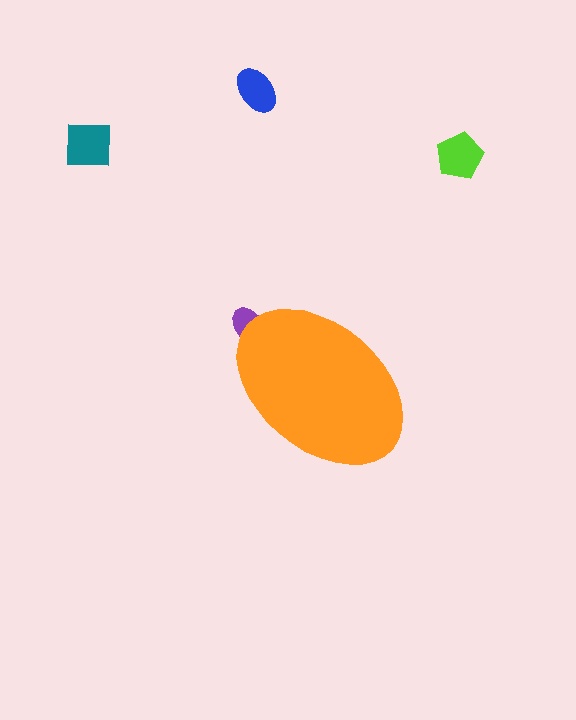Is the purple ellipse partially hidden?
Yes, the purple ellipse is partially hidden behind the orange ellipse.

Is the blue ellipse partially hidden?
No, the blue ellipse is fully visible.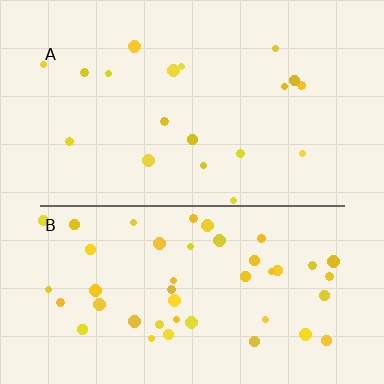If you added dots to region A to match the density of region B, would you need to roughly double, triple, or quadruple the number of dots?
Approximately double.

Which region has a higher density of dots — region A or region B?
B (the bottom).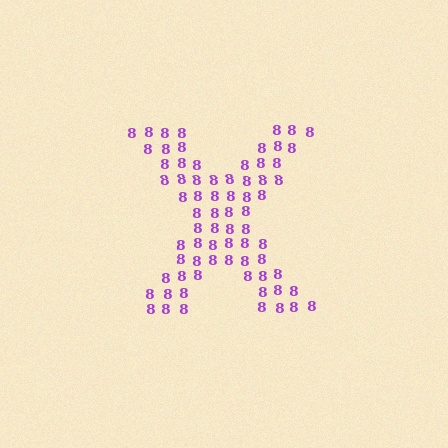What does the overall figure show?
The overall figure shows the letter X.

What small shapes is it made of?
It is made of small digit 8's.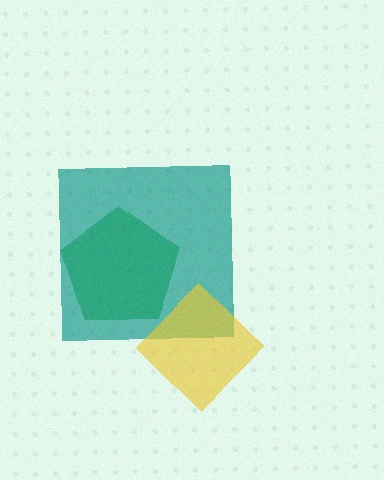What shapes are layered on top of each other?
The layered shapes are: a green pentagon, a teal square, a yellow diamond.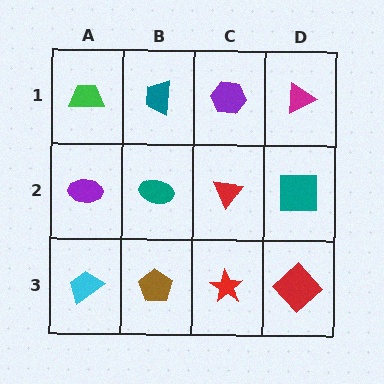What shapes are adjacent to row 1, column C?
A red triangle (row 2, column C), a teal trapezoid (row 1, column B), a magenta triangle (row 1, column D).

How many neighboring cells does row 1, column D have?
2.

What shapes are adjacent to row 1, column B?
A teal ellipse (row 2, column B), a green trapezoid (row 1, column A), a purple hexagon (row 1, column C).